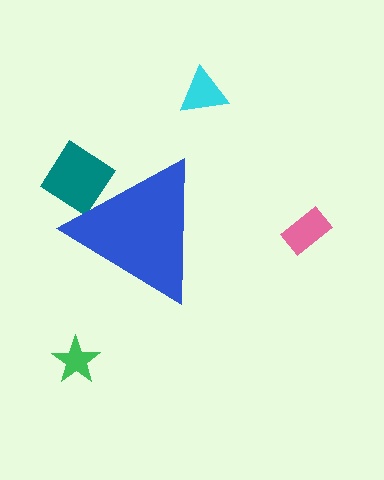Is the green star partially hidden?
No, the green star is fully visible.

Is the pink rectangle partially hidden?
No, the pink rectangle is fully visible.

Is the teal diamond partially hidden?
Yes, the teal diamond is partially hidden behind the blue triangle.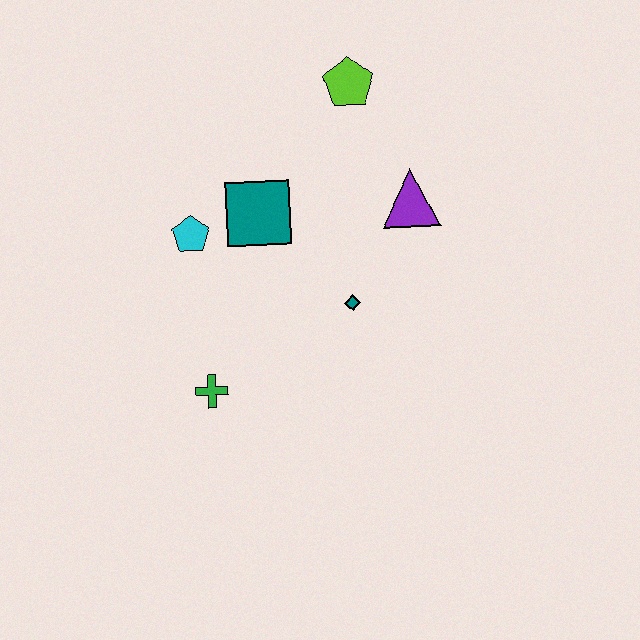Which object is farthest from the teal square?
The green cross is farthest from the teal square.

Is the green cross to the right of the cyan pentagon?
Yes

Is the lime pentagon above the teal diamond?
Yes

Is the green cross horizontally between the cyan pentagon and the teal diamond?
Yes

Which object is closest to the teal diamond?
The purple triangle is closest to the teal diamond.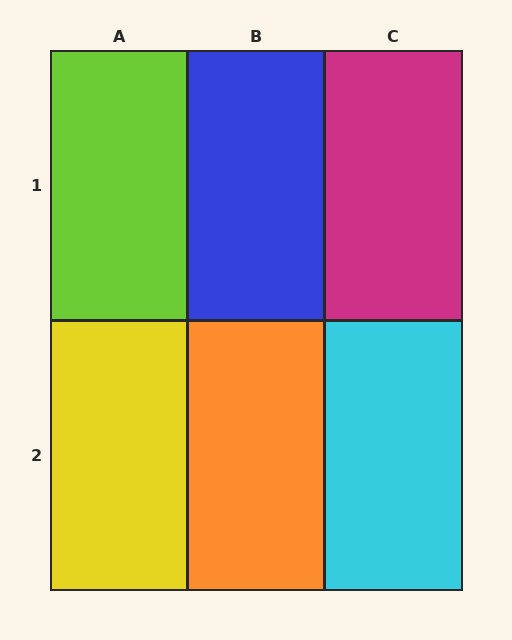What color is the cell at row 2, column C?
Cyan.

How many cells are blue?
1 cell is blue.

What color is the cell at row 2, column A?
Yellow.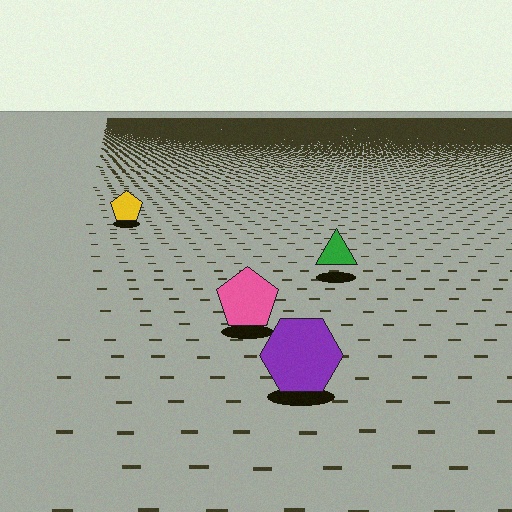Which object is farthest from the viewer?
The yellow pentagon is farthest from the viewer. It appears smaller and the ground texture around it is denser.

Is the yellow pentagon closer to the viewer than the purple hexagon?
No. The purple hexagon is closer — you can tell from the texture gradient: the ground texture is coarser near it.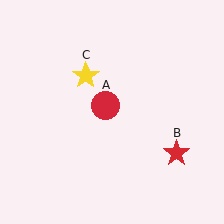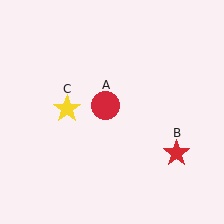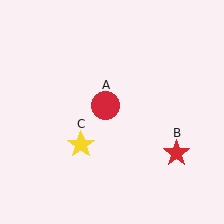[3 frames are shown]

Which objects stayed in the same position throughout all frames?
Red circle (object A) and red star (object B) remained stationary.